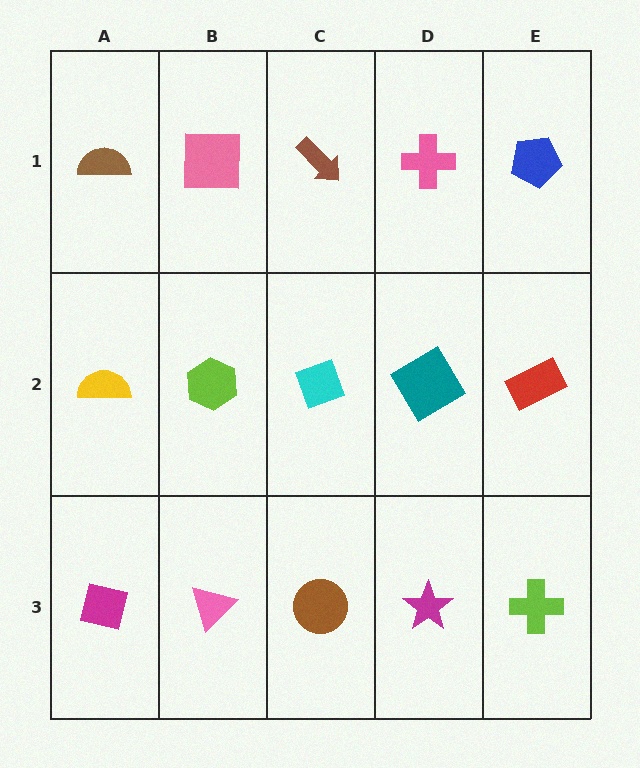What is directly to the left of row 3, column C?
A pink triangle.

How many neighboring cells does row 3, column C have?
3.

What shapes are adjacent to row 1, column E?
A red rectangle (row 2, column E), a pink cross (row 1, column D).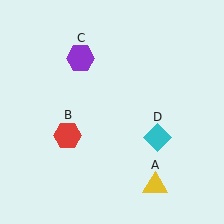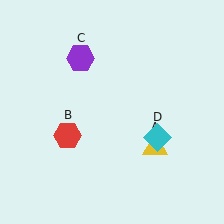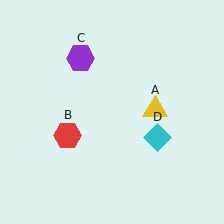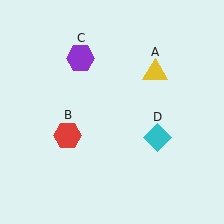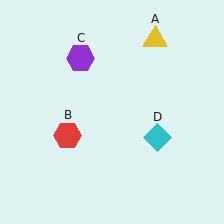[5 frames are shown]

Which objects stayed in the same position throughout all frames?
Red hexagon (object B) and purple hexagon (object C) and cyan diamond (object D) remained stationary.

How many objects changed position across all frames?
1 object changed position: yellow triangle (object A).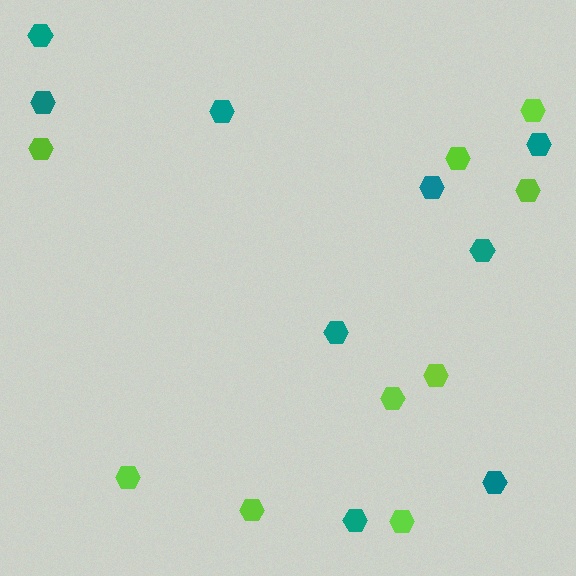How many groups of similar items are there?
There are 2 groups: one group of lime hexagons (9) and one group of teal hexagons (9).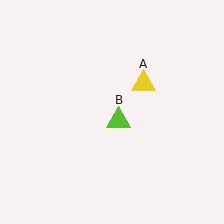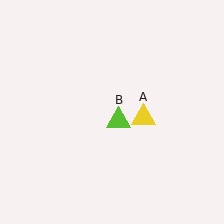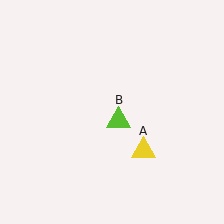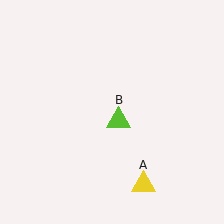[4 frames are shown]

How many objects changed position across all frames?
1 object changed position: yellow triangle (object A).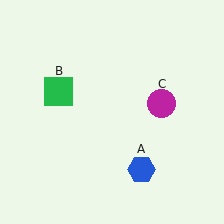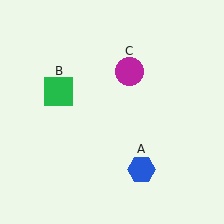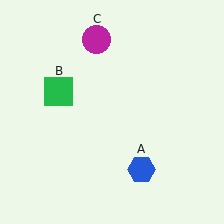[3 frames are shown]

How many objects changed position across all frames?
1 object changed position: magenta circle (object C).